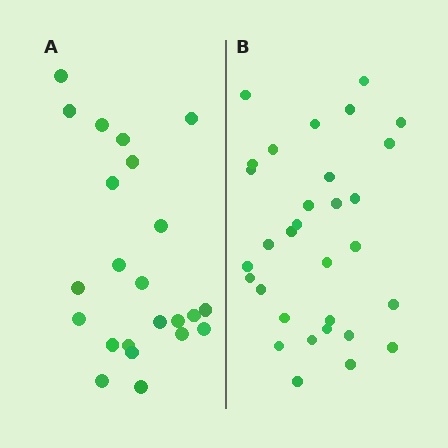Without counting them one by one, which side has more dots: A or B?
Region B (the right region) has more dots.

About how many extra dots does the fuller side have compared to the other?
Region B has roughly 8 or so more dots than region A.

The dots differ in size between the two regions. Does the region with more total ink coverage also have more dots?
No. Region A has more total ink coverage because its dots are larger, but region B actually contains more individual dots. Total area can be misleading — the number of items is what matters here.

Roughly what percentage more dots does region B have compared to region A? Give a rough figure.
About 35% more.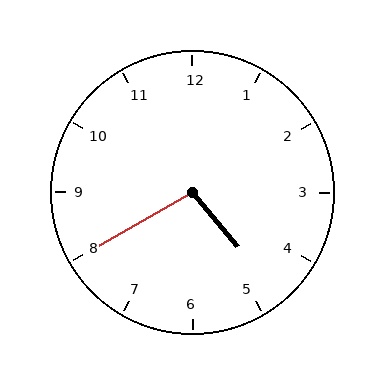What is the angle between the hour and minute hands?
Approximately 100 degrees.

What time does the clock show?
4:40.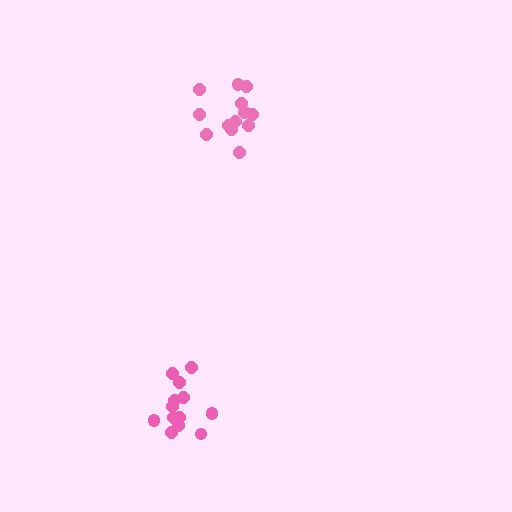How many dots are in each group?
Group 1: 13 dots, Group 2: 14 dots (27 total).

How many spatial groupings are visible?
There are 2 spatial groupings.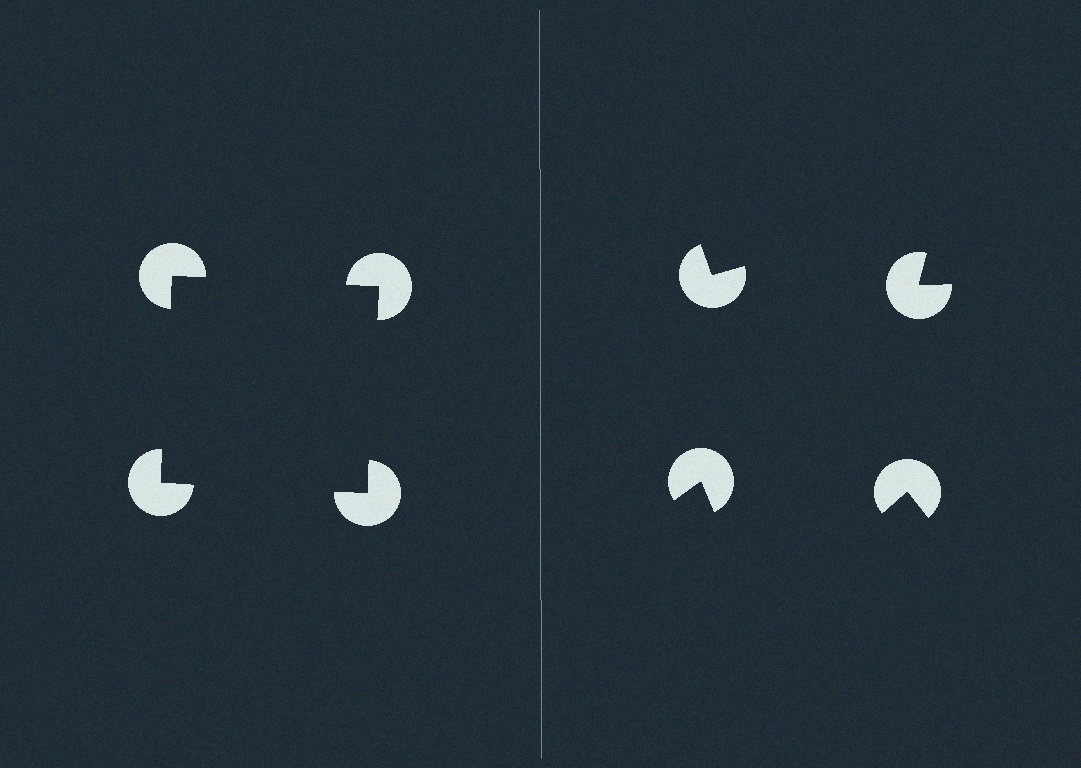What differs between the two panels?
The pac-man discs are positioned identically on both sides; only the wedge orientations differ. On the left they align to a square; on the right they are misaligned.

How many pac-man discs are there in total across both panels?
8 — 4 on each side.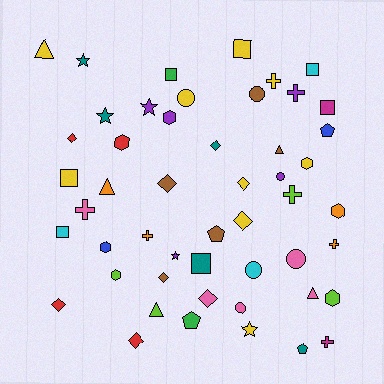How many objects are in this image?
There are 50 objects.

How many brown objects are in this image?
There are 5 brown objects.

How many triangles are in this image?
There are 5 triangles.